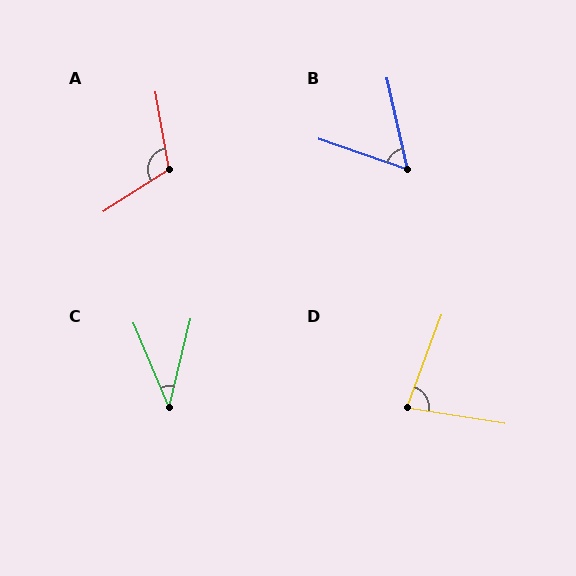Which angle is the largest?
A, at approximately 113 degrees.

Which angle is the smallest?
C, at approximately 37 degrees.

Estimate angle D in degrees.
Approximately 78 degrees.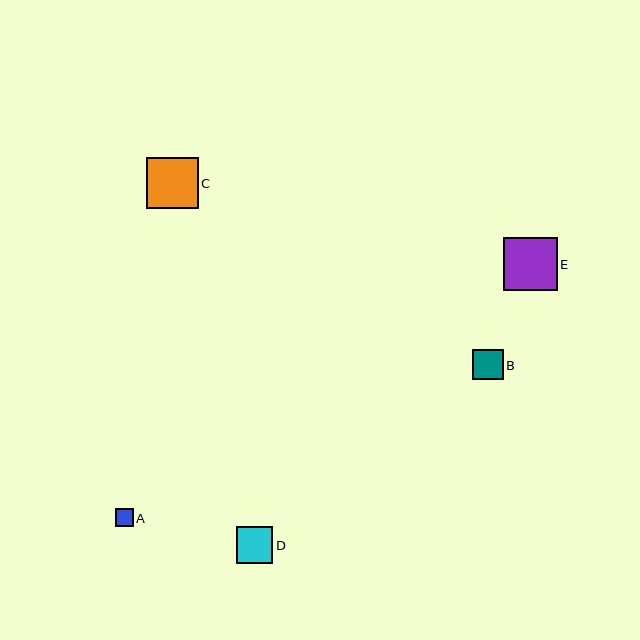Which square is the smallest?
Square A is the smallest with a size of approximately 18 pixels.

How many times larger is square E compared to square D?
Square E is approximately 1.5 times the size of square D.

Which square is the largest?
Square E is the largest with a size of approximately 53 pixels.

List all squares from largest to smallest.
From largest to smallest: E, C, D, B, A.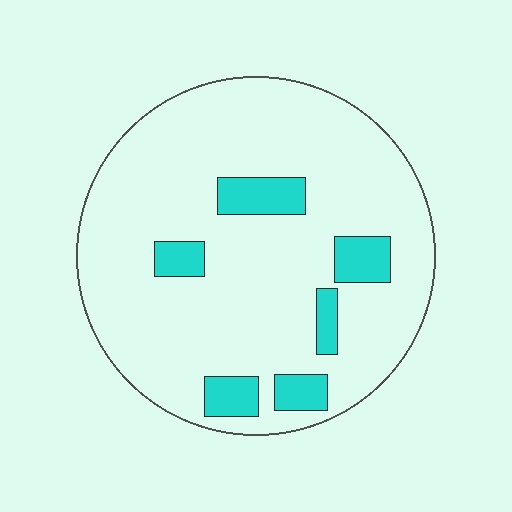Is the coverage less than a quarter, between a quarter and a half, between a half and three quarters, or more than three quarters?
Less than a quarter.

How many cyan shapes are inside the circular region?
6.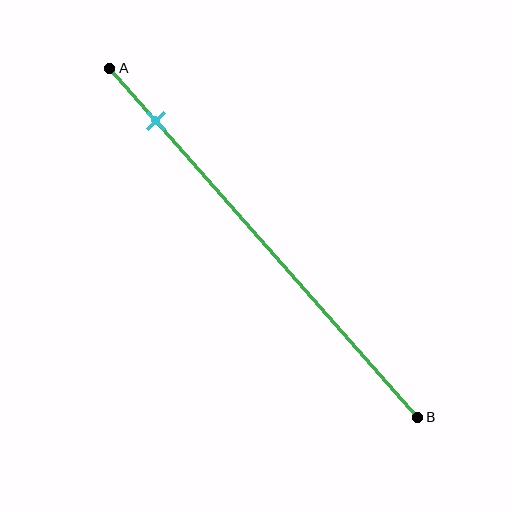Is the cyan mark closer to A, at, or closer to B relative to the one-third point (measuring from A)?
The cyan mark is closer to point A than the one-third point of segment AB.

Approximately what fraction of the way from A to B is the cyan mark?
The cyan mark is approximately 15% of the way from A to B.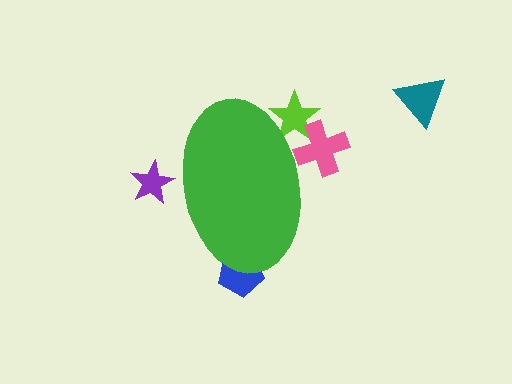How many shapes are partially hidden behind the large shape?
4 shapes are partially hidden.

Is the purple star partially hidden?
Yes, the purple star is partially hidden behind the green ellipse.